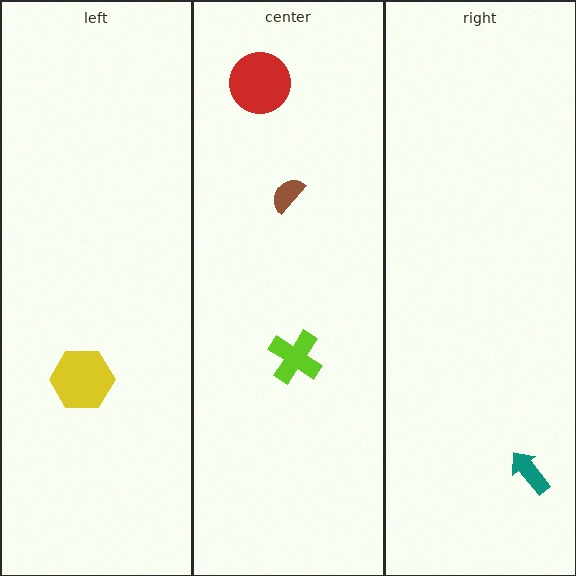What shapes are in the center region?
The lime cross, the red circle, the brown semicircle.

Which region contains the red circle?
The center region.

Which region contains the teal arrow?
The right region.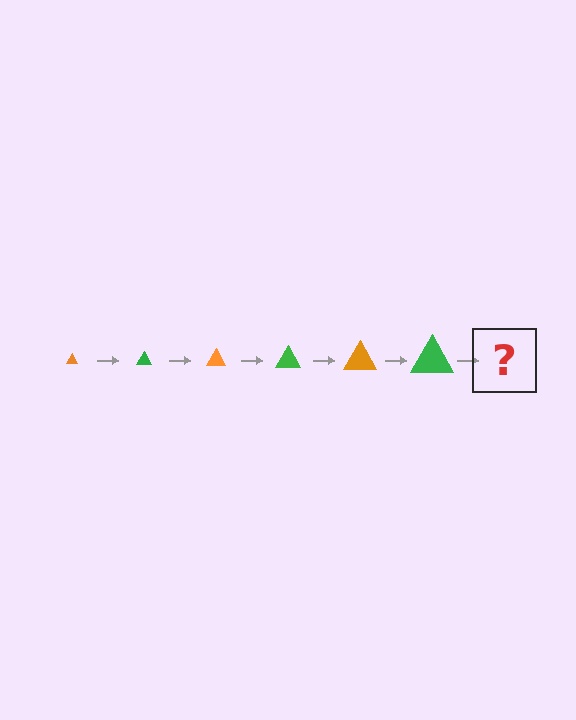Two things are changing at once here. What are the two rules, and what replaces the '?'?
The two rules are that the triangle grows larger each step and the color cycles through orange and green. The '?' should be an orange triangle, larger than the previous one.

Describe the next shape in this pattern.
It should be an orange triangle, larger than the previous one.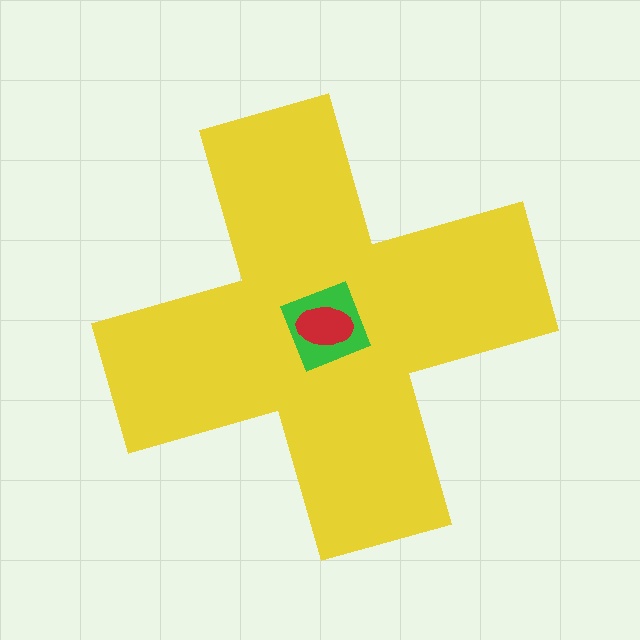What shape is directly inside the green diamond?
The red ellipse.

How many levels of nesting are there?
3.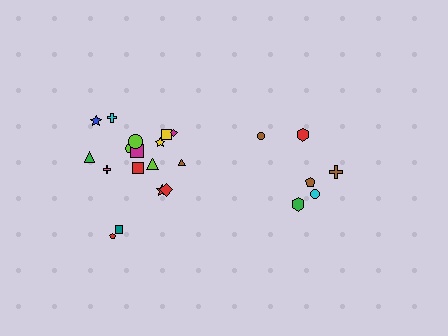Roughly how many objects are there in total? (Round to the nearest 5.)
Roughly 25 objects in total.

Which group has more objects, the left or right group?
The left group.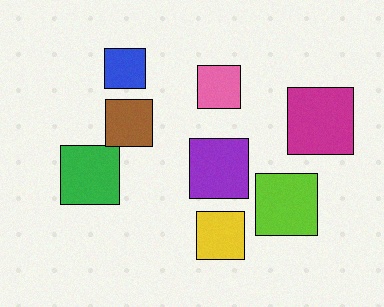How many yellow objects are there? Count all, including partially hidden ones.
There is 1 yellow object.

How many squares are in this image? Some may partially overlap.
There are 8 squares.